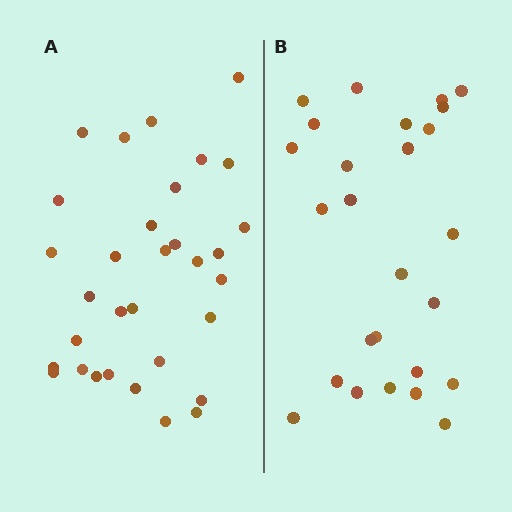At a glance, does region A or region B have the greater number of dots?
Region A (the left region) has more dots.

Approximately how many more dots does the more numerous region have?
Region A has about 6 more dots than region B.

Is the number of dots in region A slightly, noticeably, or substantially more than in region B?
Region A has only slightly more — the two regions are fairly close. The ratio is roughly 1.2 to 1.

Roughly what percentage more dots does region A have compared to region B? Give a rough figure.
About 25% more.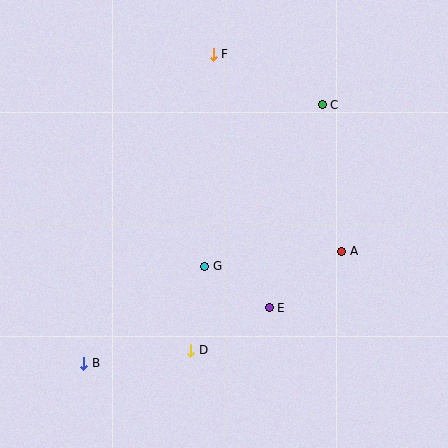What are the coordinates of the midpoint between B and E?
The midpoint between B and E is at (177, 335).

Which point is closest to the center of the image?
Point G at (205, 266) is closest to the center.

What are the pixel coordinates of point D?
Point D is at (191, 351).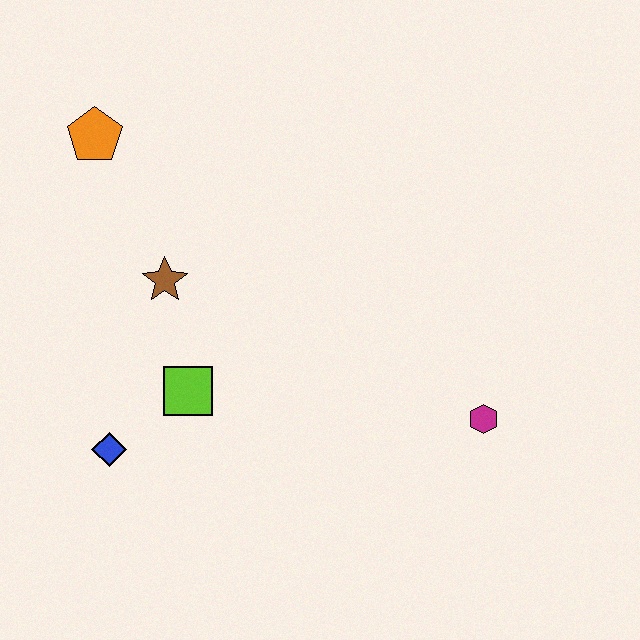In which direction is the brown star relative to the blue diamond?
The brown star is above the blue diamond.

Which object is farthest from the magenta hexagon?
The orange pentagon is farthest from the magenta hexagon.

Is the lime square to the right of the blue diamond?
Yes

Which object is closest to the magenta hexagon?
The lime square is closest to the magenta hexagon.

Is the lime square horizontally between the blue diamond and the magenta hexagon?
Yes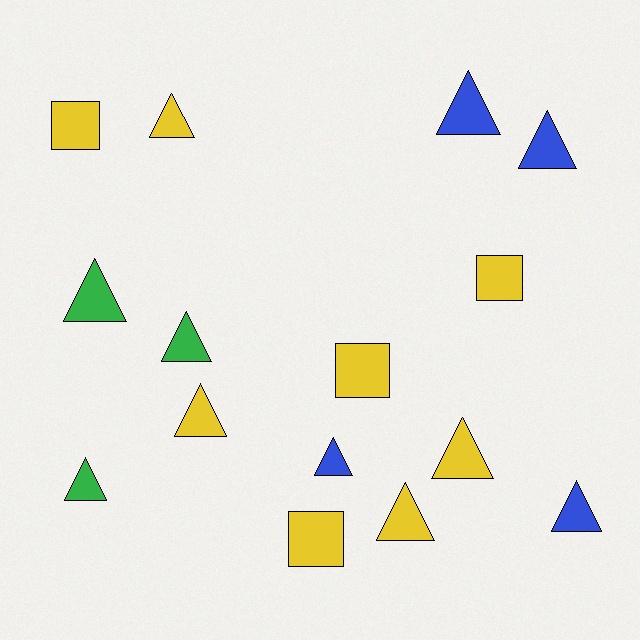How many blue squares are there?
There are no blue squares.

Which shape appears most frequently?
Triangle, with 11 objects.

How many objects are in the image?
There are 15 objects.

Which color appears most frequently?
Yellow, with 8 objects.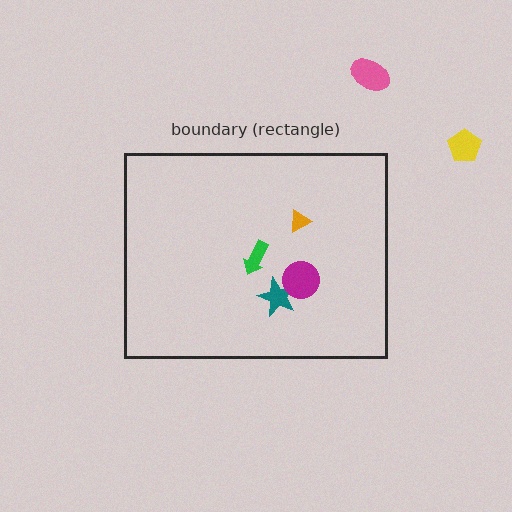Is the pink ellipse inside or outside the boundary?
Outside.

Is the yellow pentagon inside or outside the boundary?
Outside.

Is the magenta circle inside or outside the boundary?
Inside.